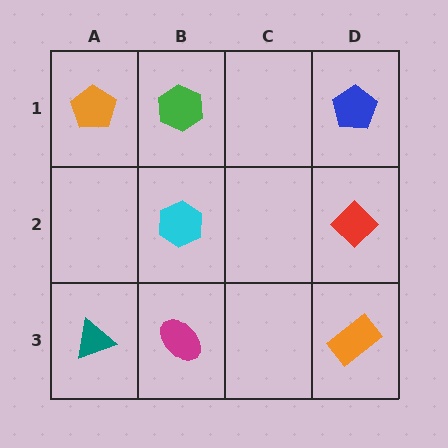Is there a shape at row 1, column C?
No, that cell is empty.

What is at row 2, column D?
A red diamond.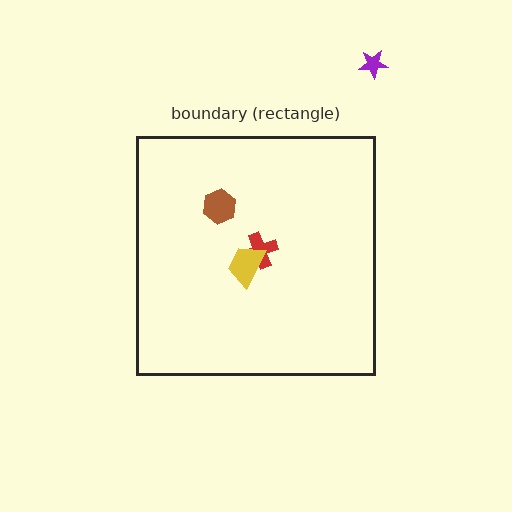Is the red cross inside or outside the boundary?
Inside.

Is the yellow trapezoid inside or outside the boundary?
Inside.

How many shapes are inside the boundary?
3 inside, 1 outside.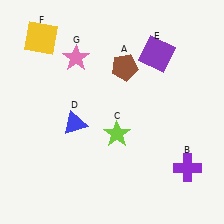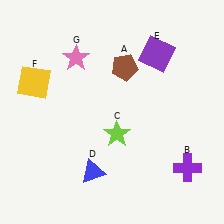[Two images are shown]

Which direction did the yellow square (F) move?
The yellow square (F) moved down.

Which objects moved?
The objects that moved are: the blue triangle (D), the yellow square (F).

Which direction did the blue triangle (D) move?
The blue triangle (D) moved down.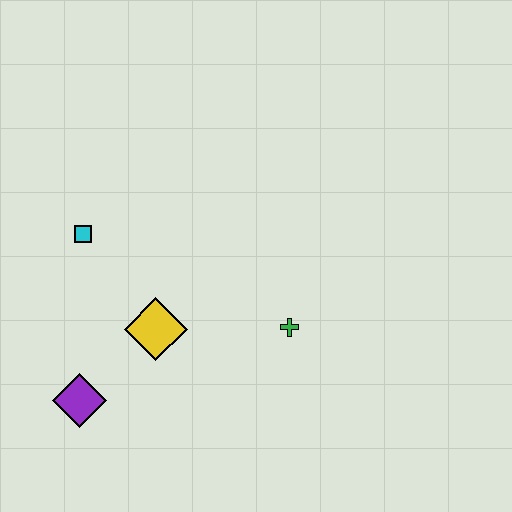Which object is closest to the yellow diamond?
The purple diamond is closest to the yellow diamond.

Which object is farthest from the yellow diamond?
The green cross is farthest from the yellow diamond.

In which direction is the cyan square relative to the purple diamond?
The cyan square is above the purple diamond.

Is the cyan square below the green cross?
No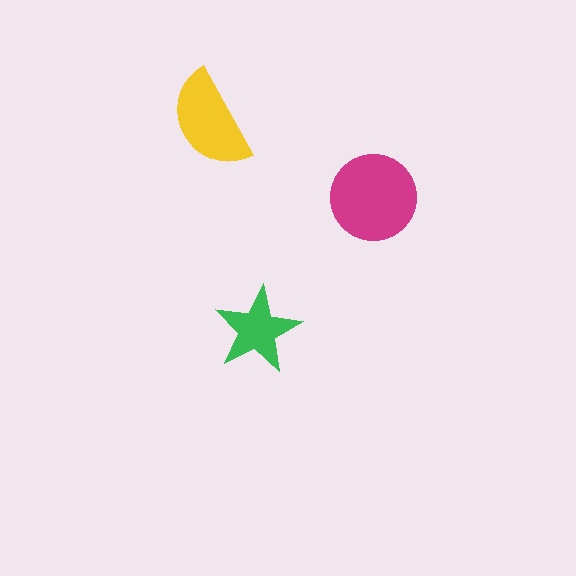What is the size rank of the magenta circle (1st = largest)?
1st.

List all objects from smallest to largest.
The green star, the yellow semicircle, the magenta circle.